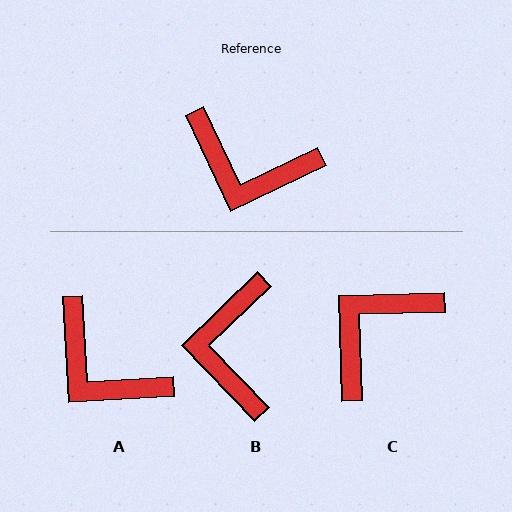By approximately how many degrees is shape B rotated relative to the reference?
Approximately 71 degrees clockwise.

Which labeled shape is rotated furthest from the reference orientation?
C, about 114 degrees away.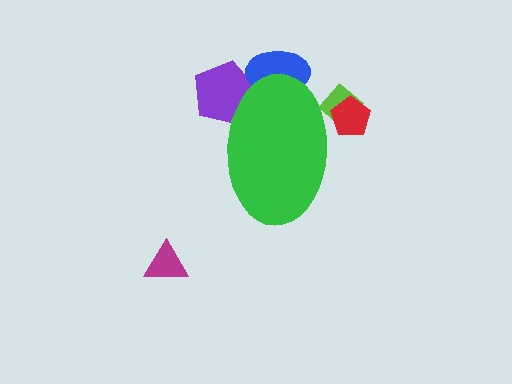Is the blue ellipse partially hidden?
Yes, the blue ellipse is partially hidden behind the green ellipse.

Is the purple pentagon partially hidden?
Yes, the purple pentagon is partially hidden behind the green ellipse.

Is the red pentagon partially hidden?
Yes, the red pentagon is partially hidden behind the green ellipse.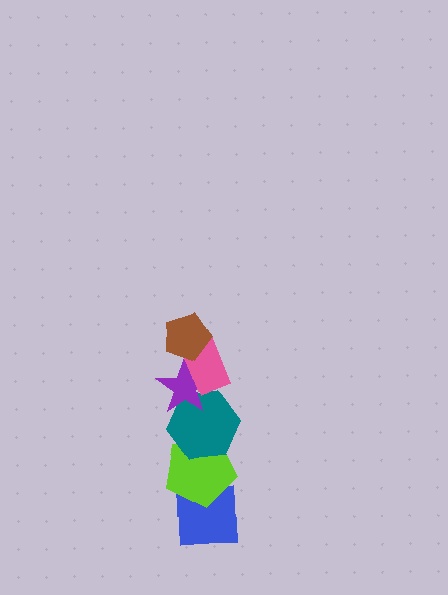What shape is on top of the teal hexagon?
The purple star is on top of the teal hexagon.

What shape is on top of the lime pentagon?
The teal hexagon is on top of the lime pentagon.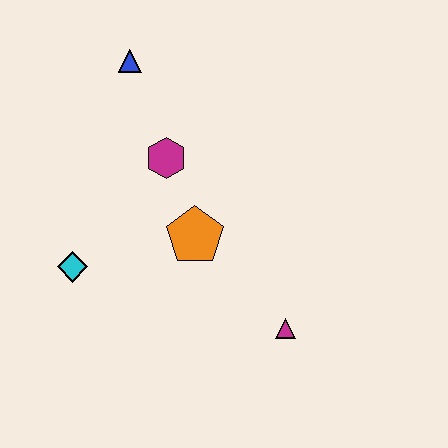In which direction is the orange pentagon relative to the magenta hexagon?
The orange pentagon is below the magenta hexagon.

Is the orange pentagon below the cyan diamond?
No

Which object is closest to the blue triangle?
The magenta hexagon is closest to the blue triangle.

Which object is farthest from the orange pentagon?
The blue triangle is farthest from the orange pentagon.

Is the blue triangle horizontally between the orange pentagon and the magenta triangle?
No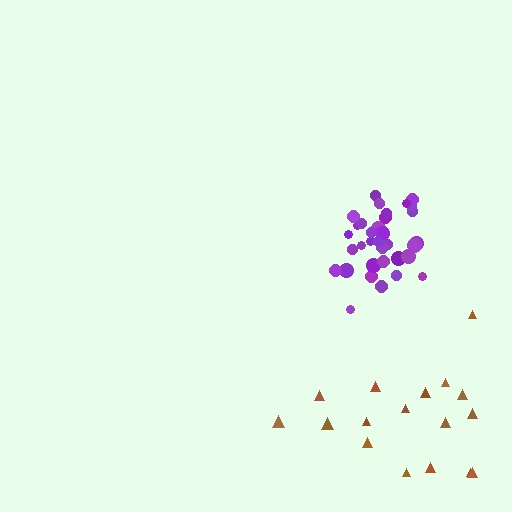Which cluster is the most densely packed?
Purple.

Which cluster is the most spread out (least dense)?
Brown.